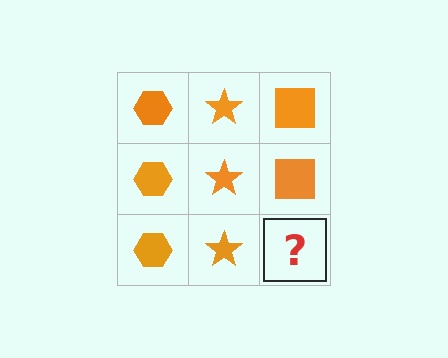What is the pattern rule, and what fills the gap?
The rule is that each column has a consistent shape. The gap should be filled with an orange square.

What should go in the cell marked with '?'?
The missing cell should contain an orange square.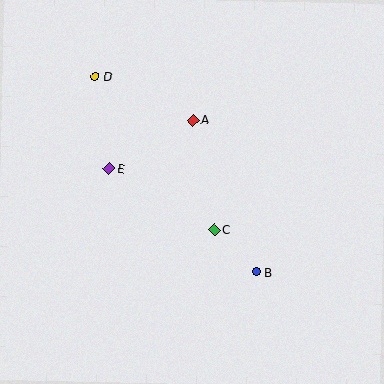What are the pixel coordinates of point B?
Point B is at (256, 272).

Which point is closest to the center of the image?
Point C at (215, 230) is closest to the center.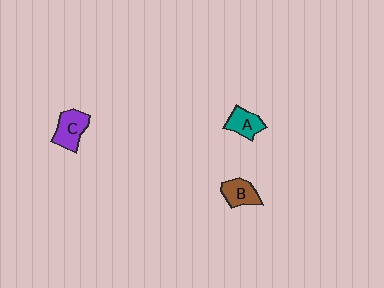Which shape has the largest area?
Shape C (purple).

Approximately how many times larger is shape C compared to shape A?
Approximately 1.3 times.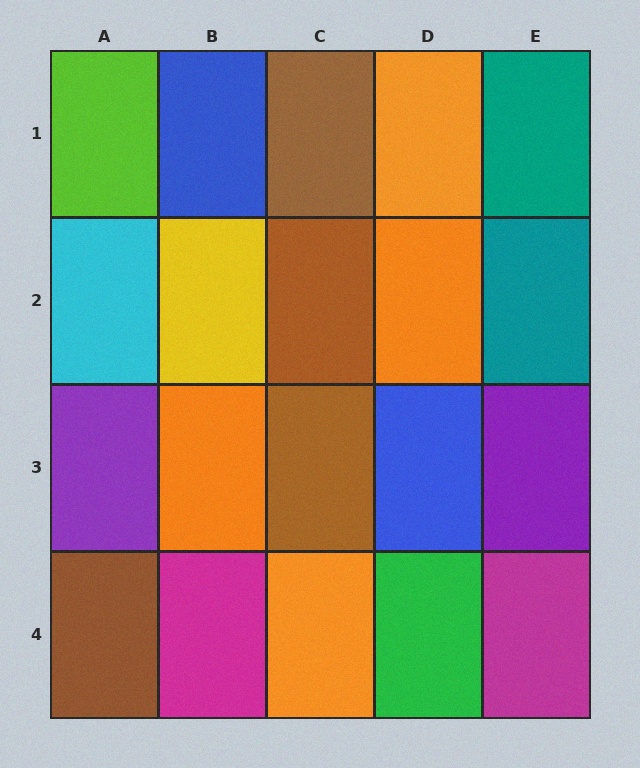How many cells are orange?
4 cells are orange.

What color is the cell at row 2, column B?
Yellow.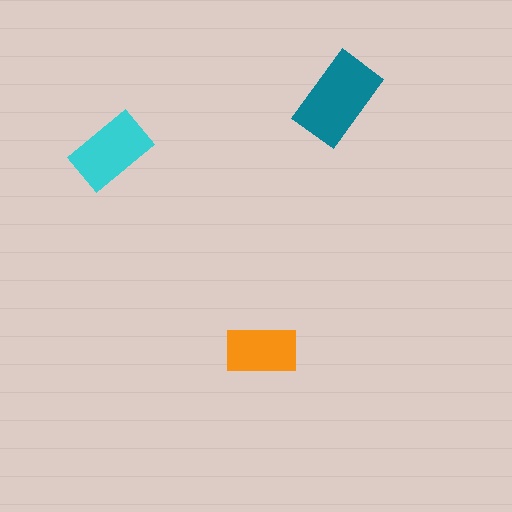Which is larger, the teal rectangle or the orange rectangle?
The teal one.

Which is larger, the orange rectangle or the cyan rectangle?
The cyan one.